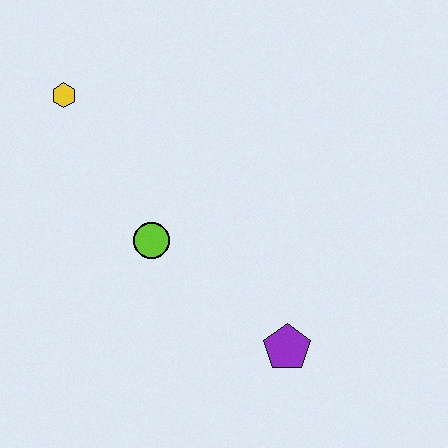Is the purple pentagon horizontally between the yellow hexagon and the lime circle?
No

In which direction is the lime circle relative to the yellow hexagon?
The lime circle is below the yellow hexagon.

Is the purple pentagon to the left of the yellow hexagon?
No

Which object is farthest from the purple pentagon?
The yellow hexagon is farthest from the purple pentagon.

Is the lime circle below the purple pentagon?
No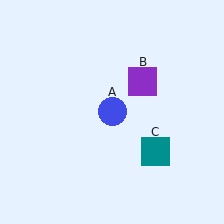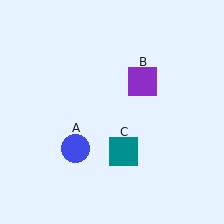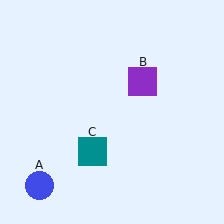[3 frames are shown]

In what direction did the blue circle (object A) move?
The blue circle (object A) moved down and to the left.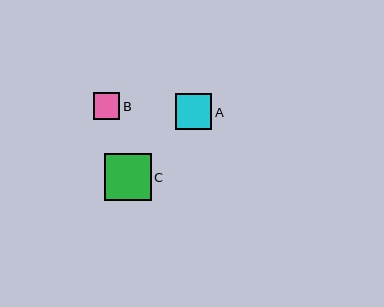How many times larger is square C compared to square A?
Square C is approximately 1.3 times the size of square A.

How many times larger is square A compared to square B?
Square A is approximately 1.4 times the size of square B.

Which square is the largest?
Square C is the largest with a size of approximately 47 pixels.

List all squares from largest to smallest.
From largest to smallest: C, A, B.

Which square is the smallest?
Square B is the smallest with a size of approximately 27 pixels.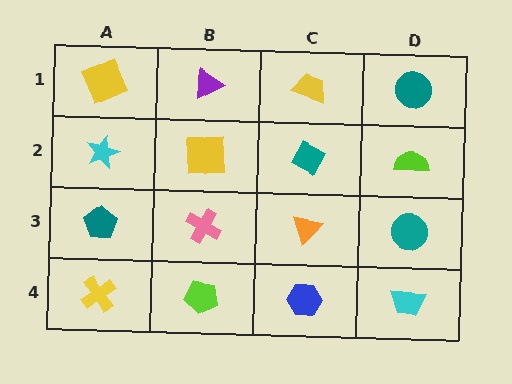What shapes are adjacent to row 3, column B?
A yellow square (row 2, column B), a lime pentagon (row 4, column B), a teal pentagon (row 3, column A), an orange triangle (row 3, column C).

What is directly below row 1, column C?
A teal diamond.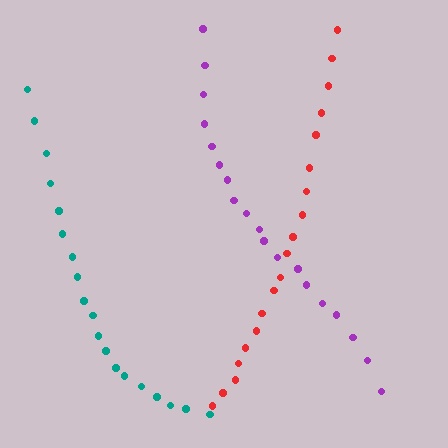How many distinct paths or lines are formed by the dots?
There are 3 distinct paths.